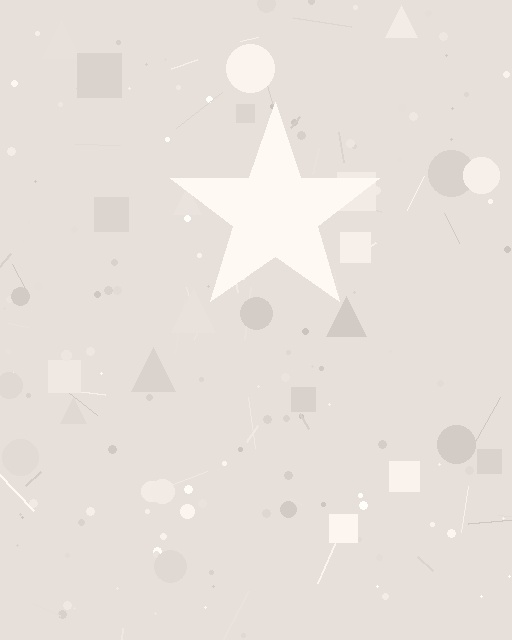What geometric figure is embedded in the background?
A star is embedded in the background.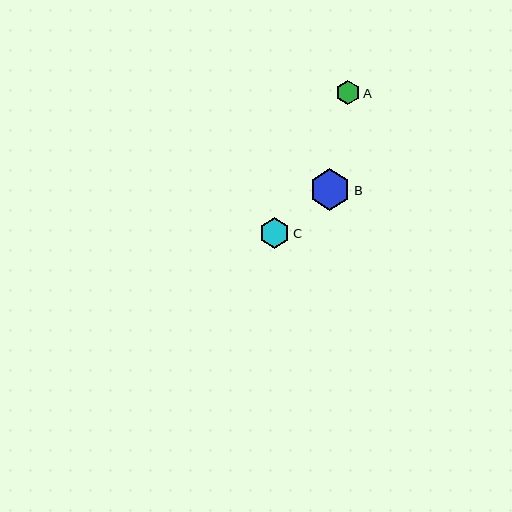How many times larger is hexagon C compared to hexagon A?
Hexagon C is approximately 1.3 times the size of hexagon A.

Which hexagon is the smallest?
Hexagon A is the smallest with a size of approximately 24 pixels.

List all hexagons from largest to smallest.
From largest to smallest: B, C, A.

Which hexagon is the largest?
Hexagon B is the largest with a size of approximately 41 pixels.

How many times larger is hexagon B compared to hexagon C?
Hexagon B is approximately 1.4 times the size of hexagon C.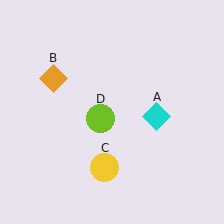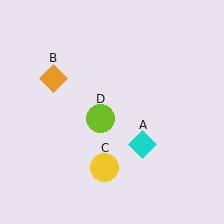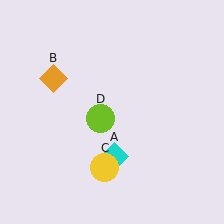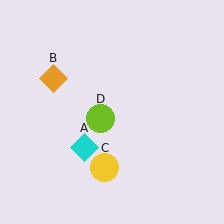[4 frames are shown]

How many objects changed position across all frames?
1 object changed position: cyan diamond (object A).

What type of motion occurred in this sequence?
The cyan diamond (object A) rotated clockwise around the center of the scene.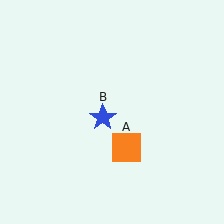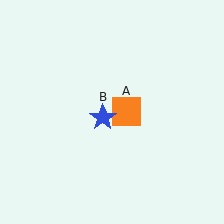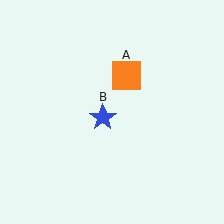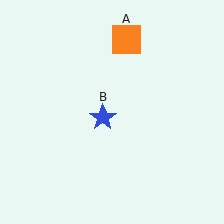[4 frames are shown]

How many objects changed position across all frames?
1 object changed position: orange square (object A).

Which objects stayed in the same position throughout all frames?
Blue star (object B) remained stationary.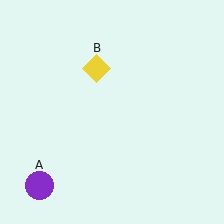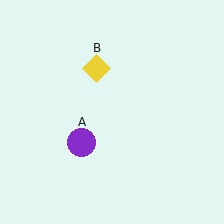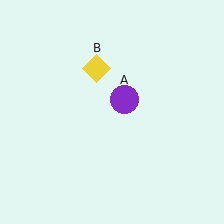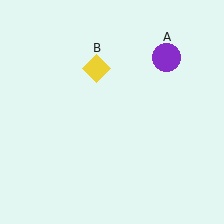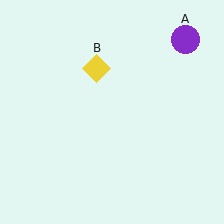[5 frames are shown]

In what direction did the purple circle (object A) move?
The purple circle (object A) moved up and to the right.